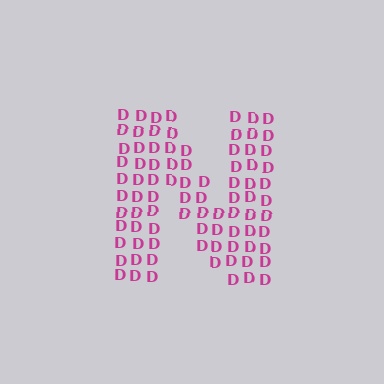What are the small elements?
The small elements are letter D's.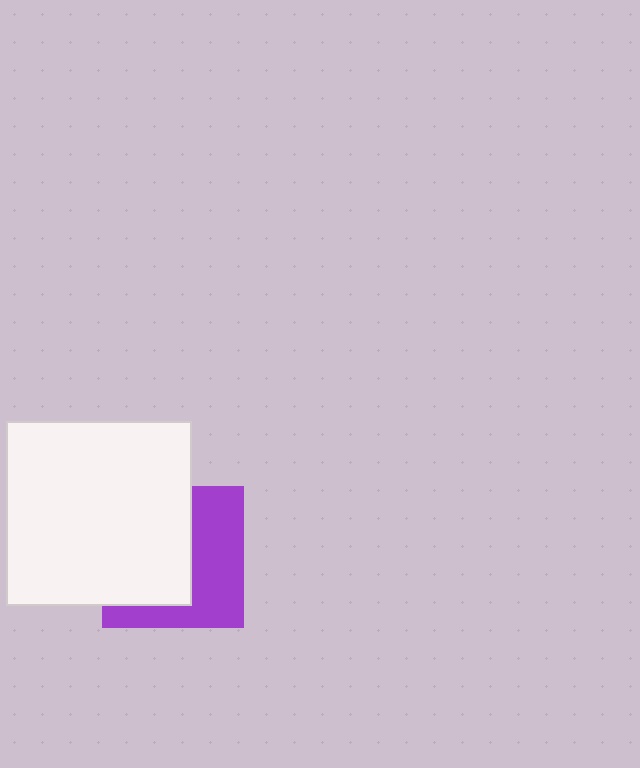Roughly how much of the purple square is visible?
About half of it is visible (roughly 46%).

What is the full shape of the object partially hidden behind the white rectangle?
The partially hidden object is a purple square.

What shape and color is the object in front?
The object in front is a white rectangle.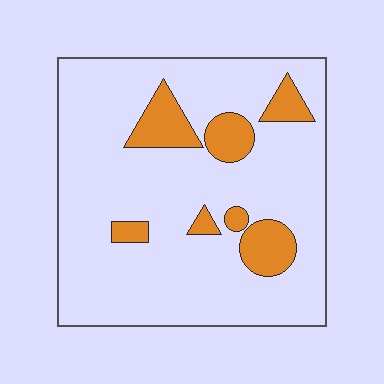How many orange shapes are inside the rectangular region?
7.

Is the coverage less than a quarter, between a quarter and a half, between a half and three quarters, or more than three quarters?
Less than a quarter.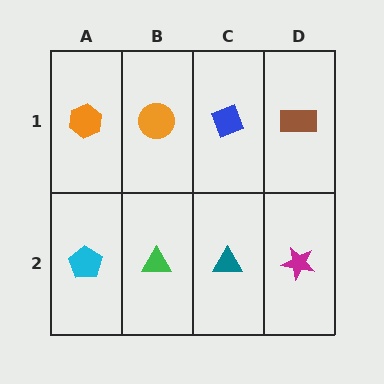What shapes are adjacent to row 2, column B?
An orange circle (row 1, column B), a cyan pentagon (row 2, column A), a teal triangle (row 2, column C).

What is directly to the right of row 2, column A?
A green triangle.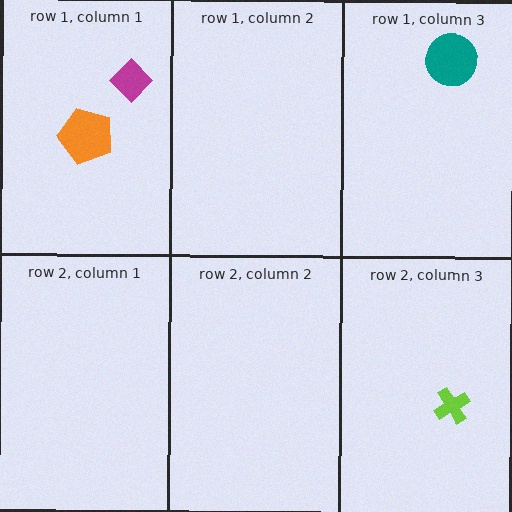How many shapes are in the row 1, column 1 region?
2.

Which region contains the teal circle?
The row 1, column 3 region.